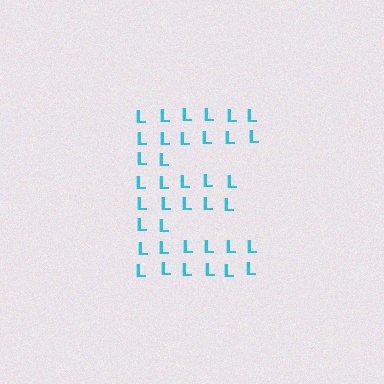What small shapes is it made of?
It is made of small letter L's.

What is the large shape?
The large shape is the letter E.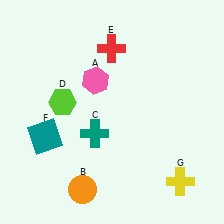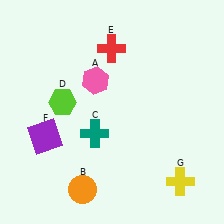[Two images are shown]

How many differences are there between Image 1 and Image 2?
There is 1 difference between the two images.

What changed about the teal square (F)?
In Image 1, F is teal. In Image 2, it changed to purple.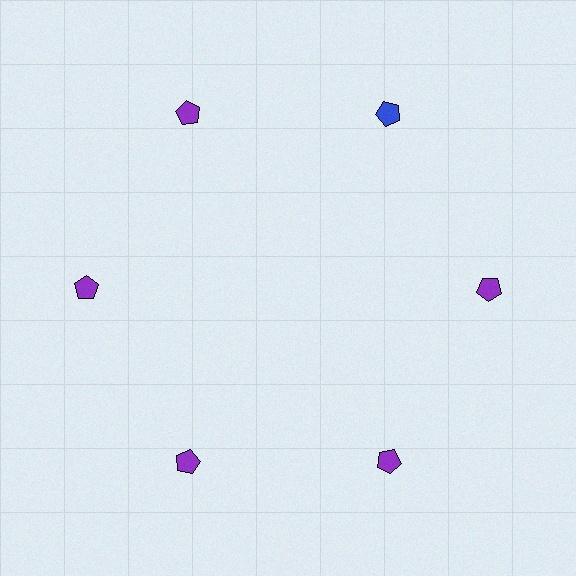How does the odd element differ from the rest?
It has a different color: blue instead of purple.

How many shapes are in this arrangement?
There are 6 shapes arranged in a ring pattern.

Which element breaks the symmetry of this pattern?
The blue pentagon at roughly the 1 o'clock position breaks the symmetry. All other shapes are purple pentagons.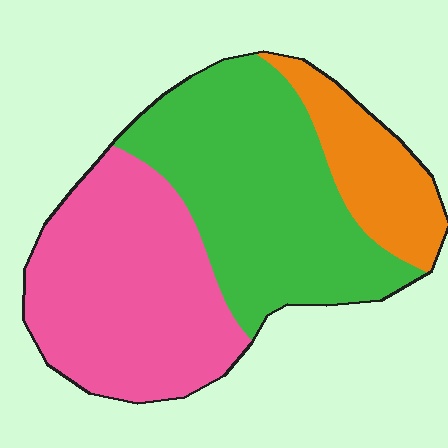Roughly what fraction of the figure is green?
Green covers roughly 45% of the figure.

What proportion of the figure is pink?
Pink covers roughly 40% of the figure.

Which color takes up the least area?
Orange, at roughly 15%.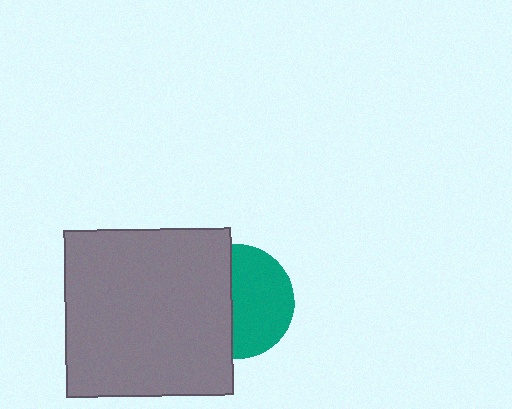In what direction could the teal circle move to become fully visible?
The teal circle could move right. That would shift it out from behind the gray square entirely.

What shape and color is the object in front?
The object in front is a gray square.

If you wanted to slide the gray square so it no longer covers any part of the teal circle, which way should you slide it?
Slide it left — that is the most direct way to separate the two shapes.